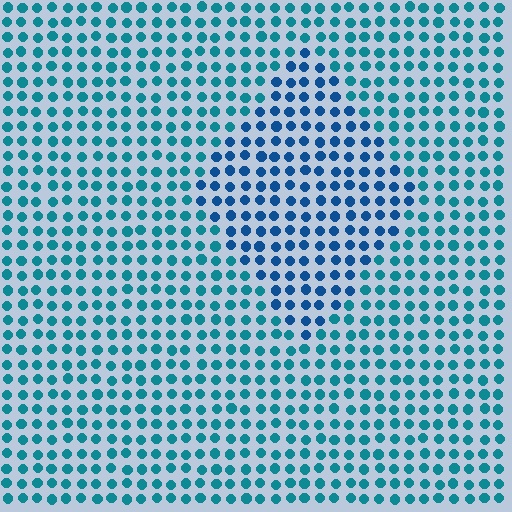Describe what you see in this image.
The image is filled with small teal elements in a uniform arrangement. A diamond-shaped region is visible where the elements are tinted to a slightly different hue, forming a subtle color boundary.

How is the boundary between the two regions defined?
The boundary is defined purely by a slight shift in hue (about 26 degrees). Spacing, size, and orientation are identical on both sides.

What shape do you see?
I see a diamond.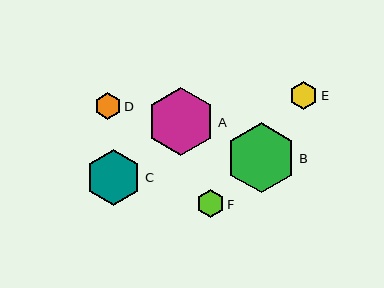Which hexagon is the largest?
Hexagon B is the largest with a size of approximately 70 pixels.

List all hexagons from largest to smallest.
From largest to smallest: B, A, C, E, F, D.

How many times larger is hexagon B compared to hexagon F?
Hexagon B is approximately 2.5 times the size of hexagon F.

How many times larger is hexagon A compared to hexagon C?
Hexagon A is approximately 1.2 times the size of hexagon C.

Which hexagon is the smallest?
Hexagon D is the smallest with a size of approximately 27 pixels.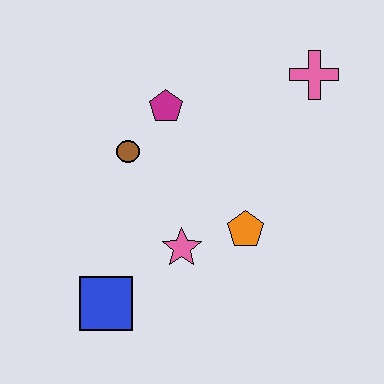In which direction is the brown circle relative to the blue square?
The brown circle is above the blue square.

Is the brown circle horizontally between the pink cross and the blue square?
Yes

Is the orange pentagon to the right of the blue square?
Yes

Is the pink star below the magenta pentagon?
Yes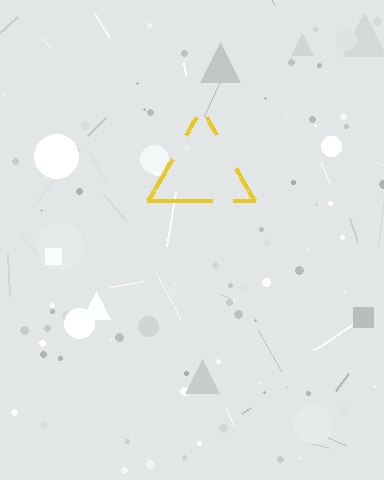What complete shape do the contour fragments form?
The contour fragments form a triangle.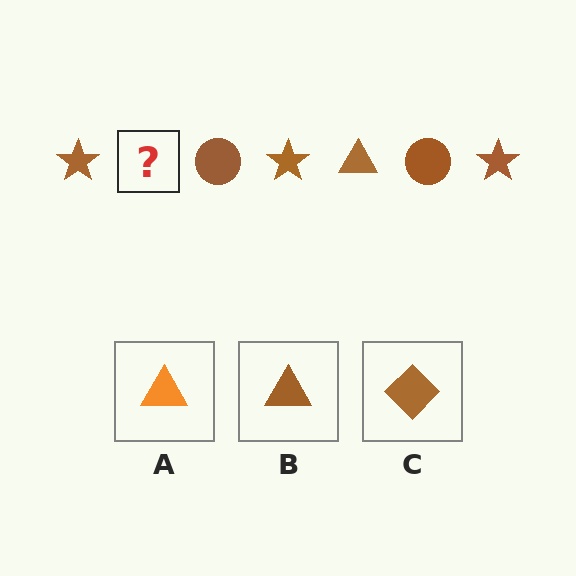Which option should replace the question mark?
Option B.